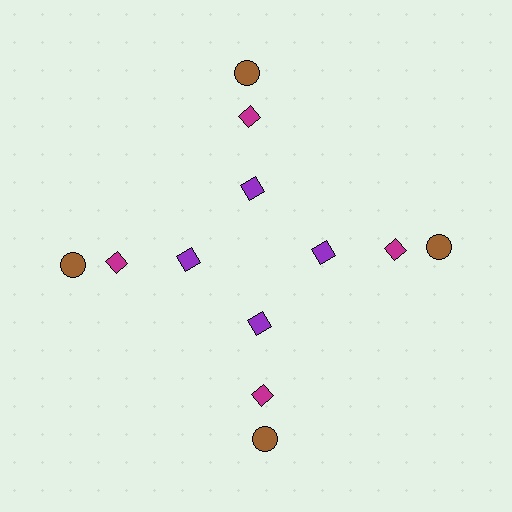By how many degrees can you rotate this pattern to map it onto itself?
The pattern maps onto itself every 90 degrees of rotation.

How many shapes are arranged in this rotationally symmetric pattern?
There are 12 shapes, arranged in 4 groups of 3.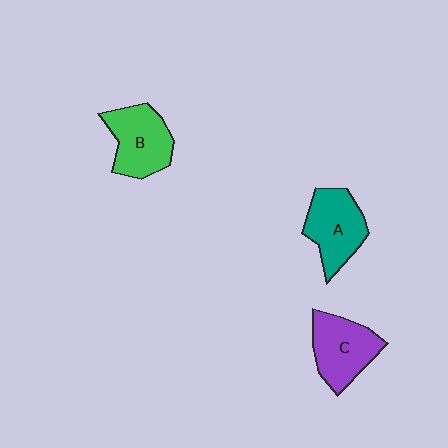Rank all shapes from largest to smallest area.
From largest to smallest: B (green), C (purple), A (teal).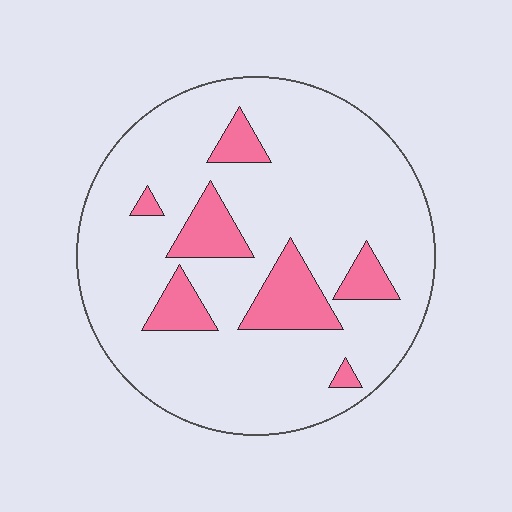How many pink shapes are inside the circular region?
7.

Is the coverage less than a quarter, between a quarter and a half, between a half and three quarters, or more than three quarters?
Less than a quarter.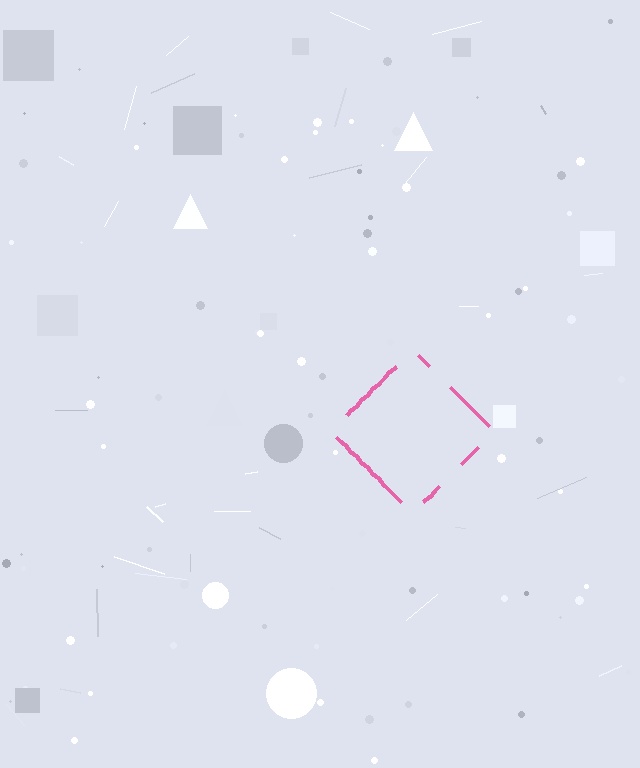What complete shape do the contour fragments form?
The contour fragments form a diamond.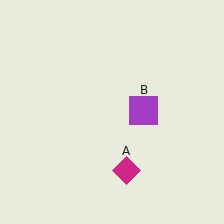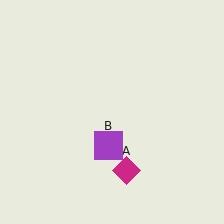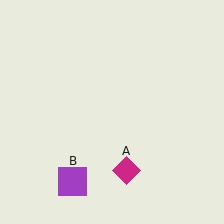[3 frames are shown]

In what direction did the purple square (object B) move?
The purple square (object B) moved down and to the left.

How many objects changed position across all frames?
1 object changed position: purple square (object B).